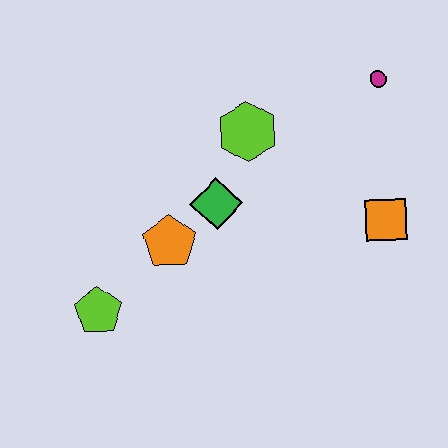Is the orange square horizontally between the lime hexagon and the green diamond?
No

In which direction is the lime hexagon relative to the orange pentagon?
The lime hexagon is above the orange pentagon.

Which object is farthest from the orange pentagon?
The magenta circle is farthest from the orange pentagon.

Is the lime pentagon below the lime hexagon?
Yes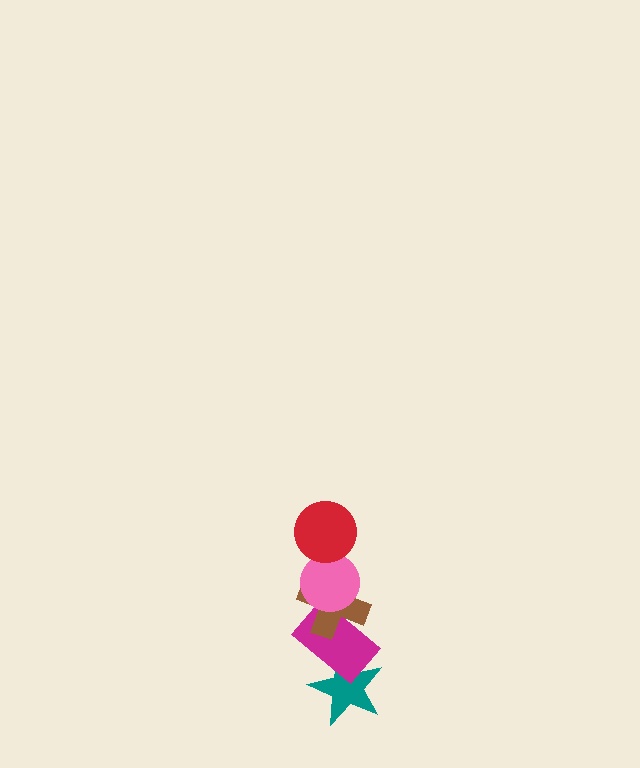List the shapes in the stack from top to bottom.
From top to bottom: the red circle, the pink circle, the brown cross, the magenta rectangle, the teal star.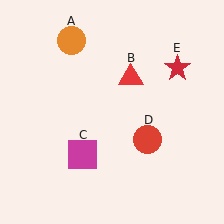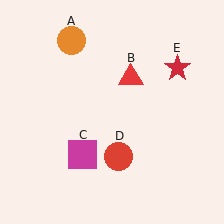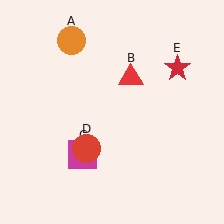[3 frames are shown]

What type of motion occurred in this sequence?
The red circle (object D) rotated clockwise around the center of the scene.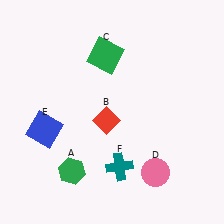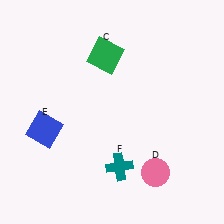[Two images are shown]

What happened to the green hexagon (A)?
The green hexagon (A) was removed in Image 2. It was in the bottom-left area of Image 1.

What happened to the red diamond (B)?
The red diamond (B) was removed in Image 2. It was in the bottom-left area of Image 1.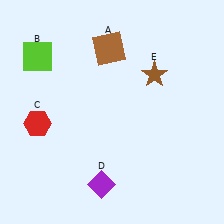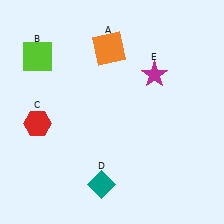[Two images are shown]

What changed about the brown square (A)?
In Image 1, A is brown. In Image 2, it changed to orange.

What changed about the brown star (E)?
In Image 1, E is brown. In Image 2, it changed to magenta.